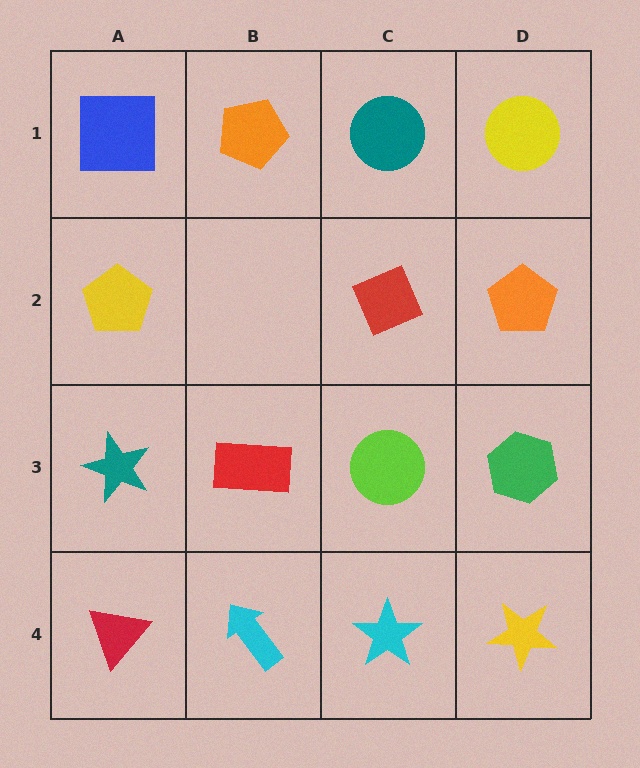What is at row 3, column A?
A teal star.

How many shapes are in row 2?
3 shapes.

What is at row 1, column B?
An orange pentagon.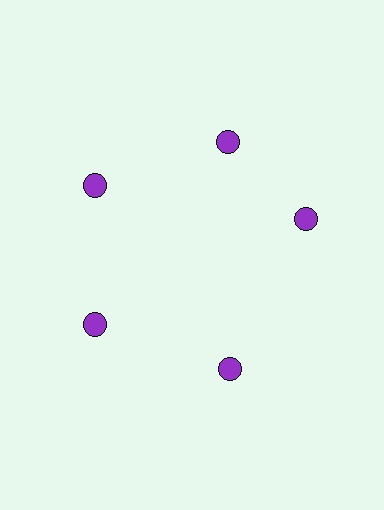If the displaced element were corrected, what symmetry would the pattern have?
It would have 5-fold rotational symmetry — the pattern would map onto itself every 72 degrees.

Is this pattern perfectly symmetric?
No. The 5 purple circles are arranged in a ring, but one element near the 3 o'clock position is rotated out of alignment along the ring, breaking the 5-fold rotational symmetry.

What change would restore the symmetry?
The symmetry would be restored by rotating it back into even spacing with its neighbors so that all 5 circles sit at equal angles and equal distance from the center.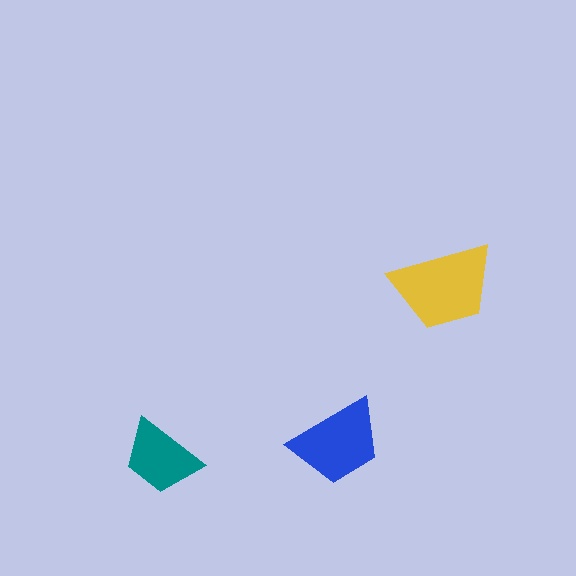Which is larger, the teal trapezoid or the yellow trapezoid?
The yellow one.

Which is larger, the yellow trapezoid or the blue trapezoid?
The yellow one.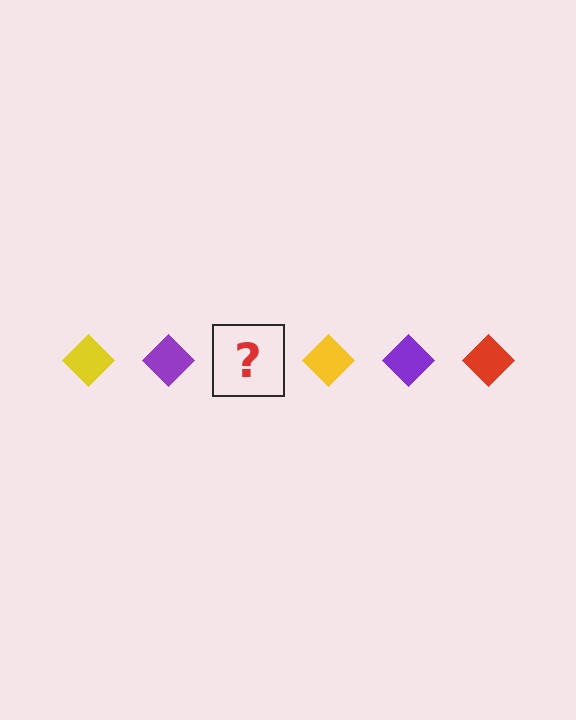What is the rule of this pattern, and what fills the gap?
The rule is that the pattern cycles through yellow, purple, red diamonds. The gap should be filled with a red diamond.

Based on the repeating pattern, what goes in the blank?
The blank should be a red diamond.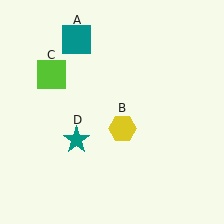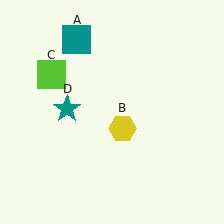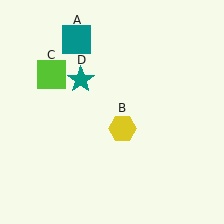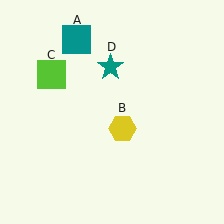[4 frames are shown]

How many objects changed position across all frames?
1 object changed position: teal star (object D).